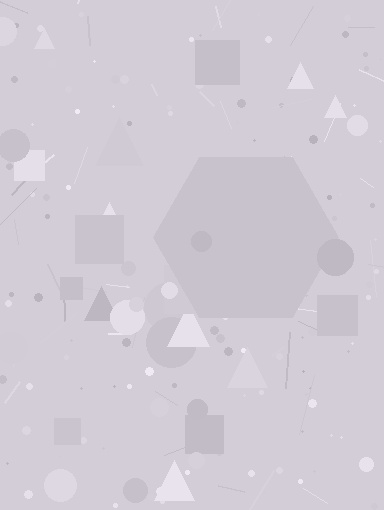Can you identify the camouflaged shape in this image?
The camouflaged shape is a hexagon.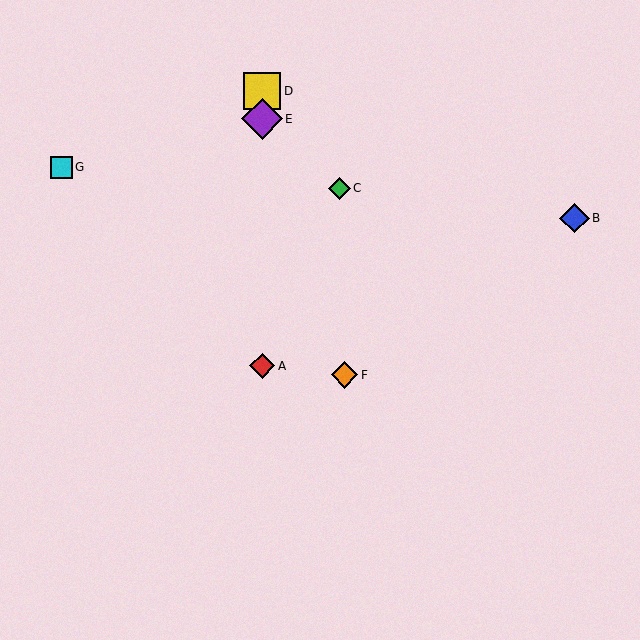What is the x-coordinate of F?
Object F is at x≈345.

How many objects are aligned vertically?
3 objects (A, D, E) are aligned vertically.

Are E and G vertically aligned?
No, E is at x≈262 and G is at x≈62.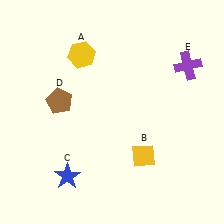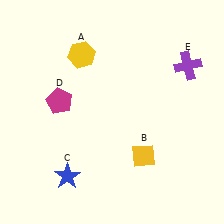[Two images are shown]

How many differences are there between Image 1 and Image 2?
There is 1 difference between the two images.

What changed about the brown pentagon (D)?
In Image 1, D is brown. In Image 2, it changed to magenta.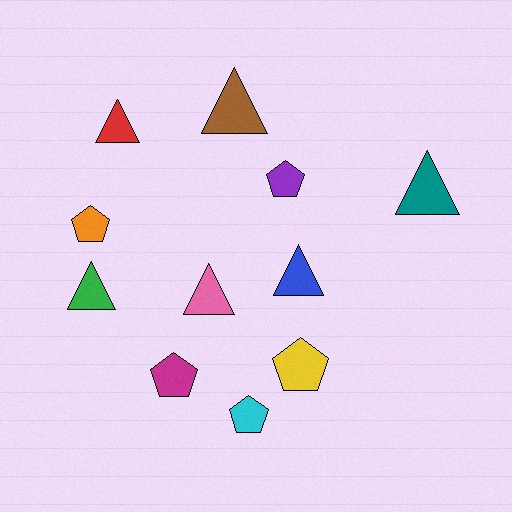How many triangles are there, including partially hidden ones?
There are 6 triangles.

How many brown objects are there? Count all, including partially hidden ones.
There is 1 brown object.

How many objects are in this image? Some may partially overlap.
There are 11 objects.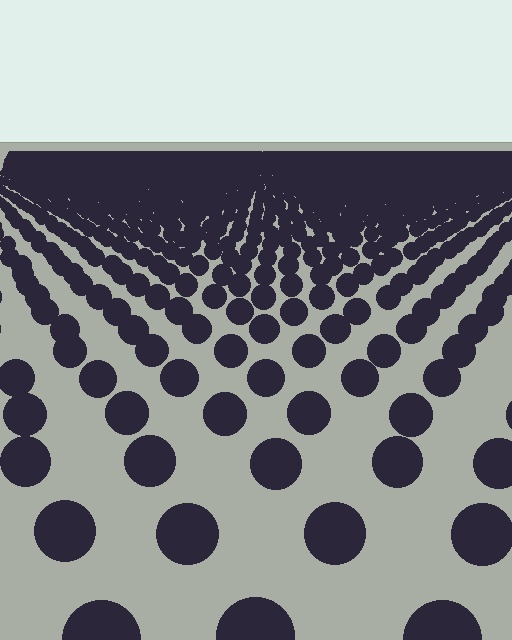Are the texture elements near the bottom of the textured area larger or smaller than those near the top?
Larger. Near the bottom, elements are closer to the viewer and appear at a bigger on-screen size.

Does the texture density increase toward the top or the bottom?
Density increases toward the top.